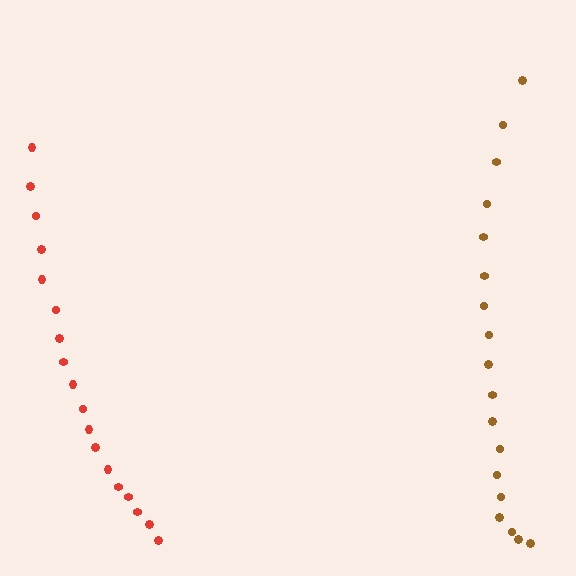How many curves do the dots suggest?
There are 2 distinct paths.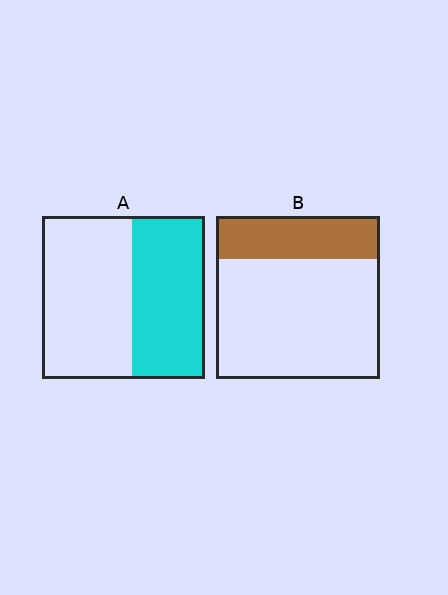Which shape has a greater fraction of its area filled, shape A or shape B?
Shape A.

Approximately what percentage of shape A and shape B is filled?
A is approximately 45% and B is approximately 25%.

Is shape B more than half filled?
No.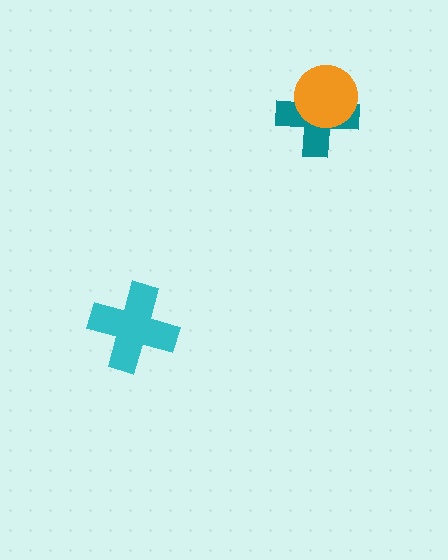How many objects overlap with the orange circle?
1 object overlaps with the orange circle.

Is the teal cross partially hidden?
Yes, it is partially covered by another shape.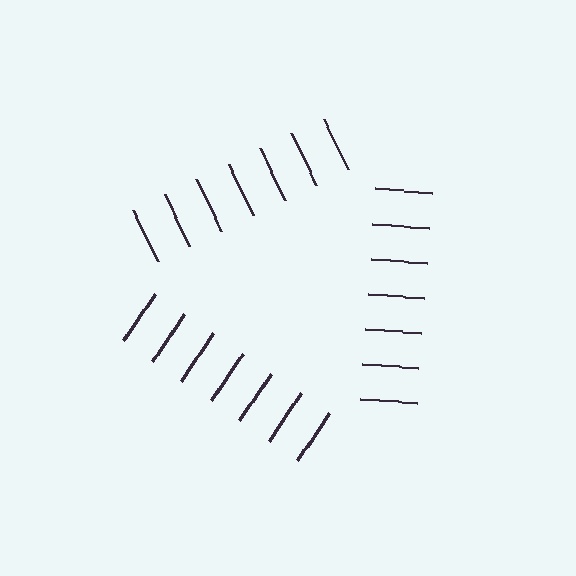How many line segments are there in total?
21 — 7 along each of the 3 edges.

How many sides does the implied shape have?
3 sides — the line-ends trace a triangle.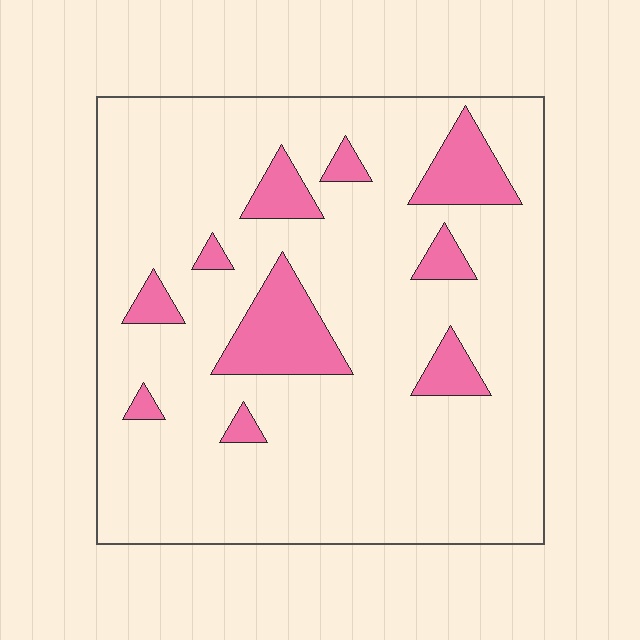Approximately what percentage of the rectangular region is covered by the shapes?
Approximately 15%.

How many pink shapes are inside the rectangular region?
10.